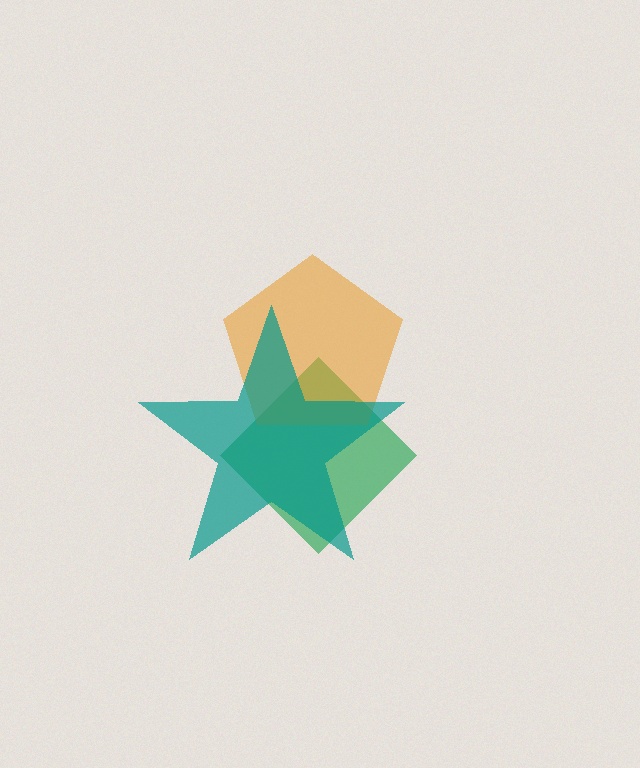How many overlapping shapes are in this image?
There are 3 overlapping shapes in the image.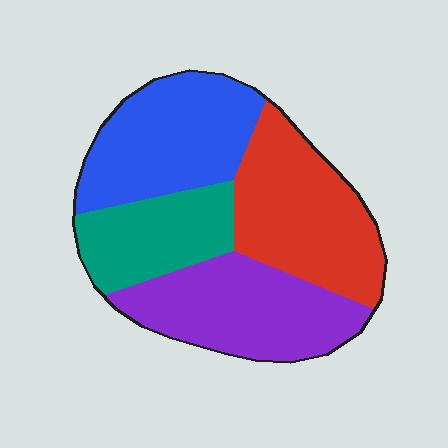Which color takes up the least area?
Teal, at roughly 20%.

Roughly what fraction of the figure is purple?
Purple takes up about one quarter (1/4) of the figure.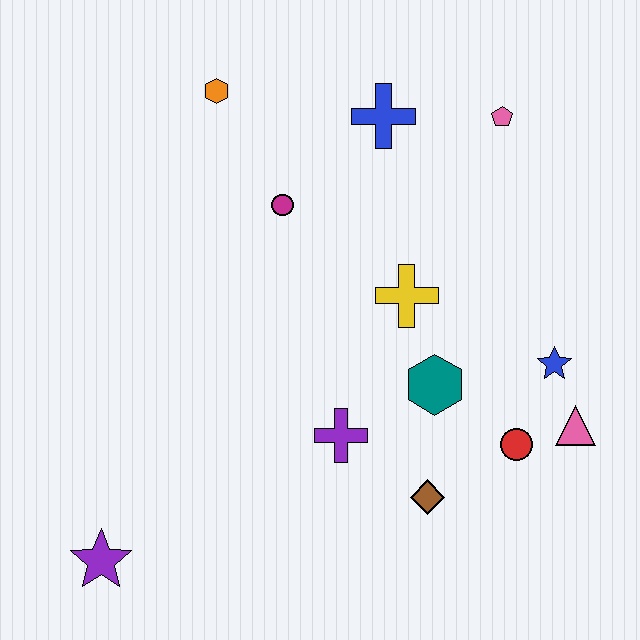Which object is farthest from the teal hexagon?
The purple star is farthest from the teal hexagon.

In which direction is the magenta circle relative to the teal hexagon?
The magenta circle is above the teal hexagon.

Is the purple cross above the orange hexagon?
No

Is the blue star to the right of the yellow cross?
Yes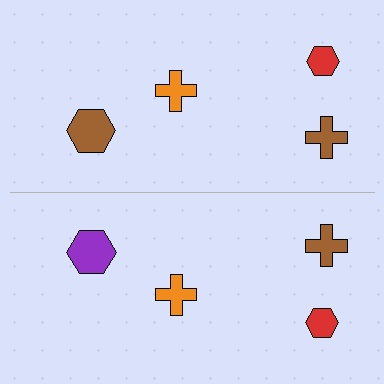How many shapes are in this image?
There are 8 shapes in this image.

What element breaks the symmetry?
The purple hexagon on the bottom side breaks the symmetry — its mirror counterpart is brown.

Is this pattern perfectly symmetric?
No, the pattern is not perfectly symmetric. The purple hexagon on the bottom side breaks the symmetry — its mirror counterpart is brown.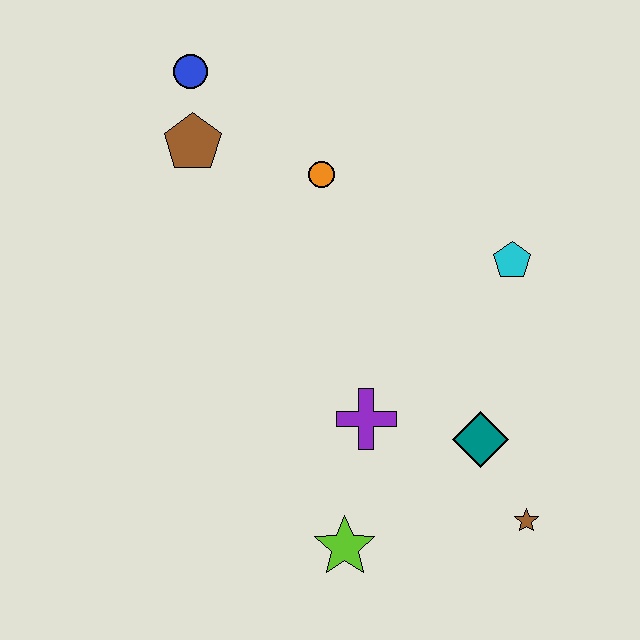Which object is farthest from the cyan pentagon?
The blue circle is farthest from the cyan pentagon.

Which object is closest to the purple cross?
The teal diamond is closest to the purple cross.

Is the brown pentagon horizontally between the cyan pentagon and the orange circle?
No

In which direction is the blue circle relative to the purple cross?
The blue circle is above the purple cross.